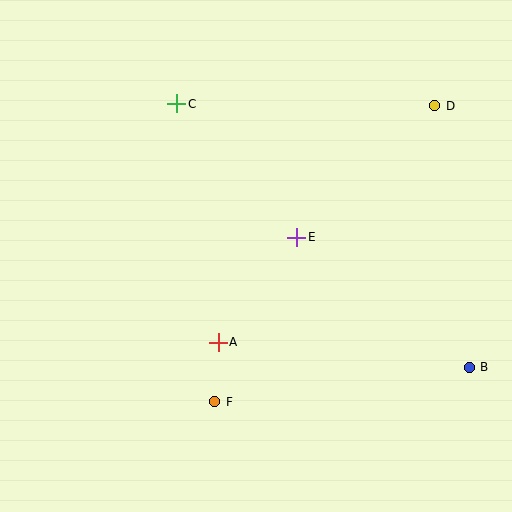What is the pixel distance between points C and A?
The distance between C and A is 242 pixels.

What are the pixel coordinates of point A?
Point A is at (218, 342).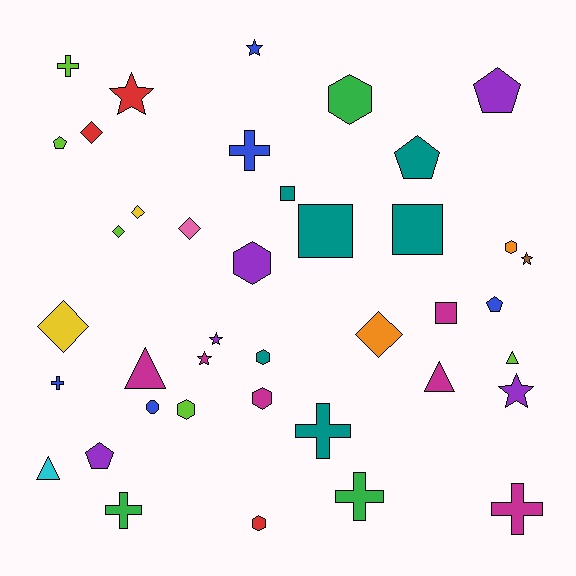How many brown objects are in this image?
There is 1 brown object.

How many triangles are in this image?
There are 4 triangles.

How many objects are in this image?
There are 40 objects.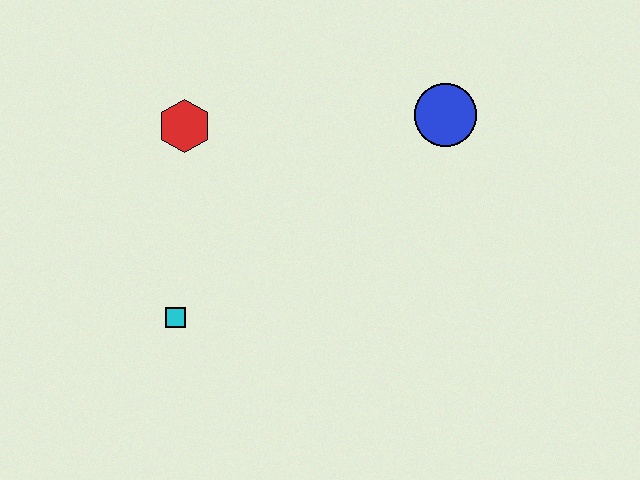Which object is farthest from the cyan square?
The blue circle is farthest from the cyan square.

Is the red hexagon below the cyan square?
No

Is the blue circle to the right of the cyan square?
Yes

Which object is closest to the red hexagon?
The cyan square is closest to the red hexagon.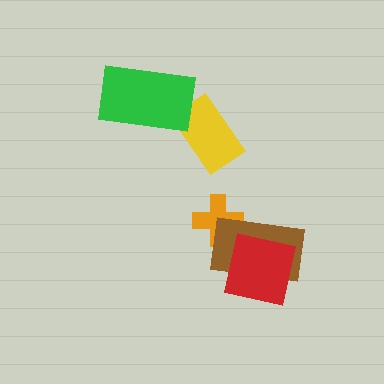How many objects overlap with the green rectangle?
1 object overlaps with the green rectangle.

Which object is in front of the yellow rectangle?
The green rectangle is in front of the yellow rectangle.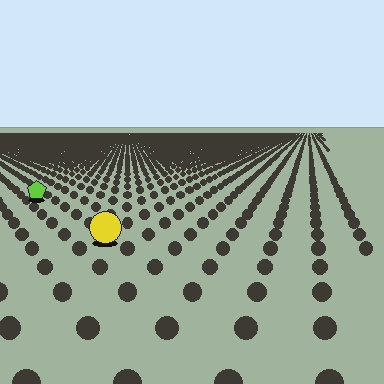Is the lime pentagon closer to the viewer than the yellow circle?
No. The yellow circle is closer — you can tell from the texture gradient: the ground texture is coarser near it.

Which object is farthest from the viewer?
The lime pentagon is farthest from the viewer. It appears smaller and the ground texture around it is denser.